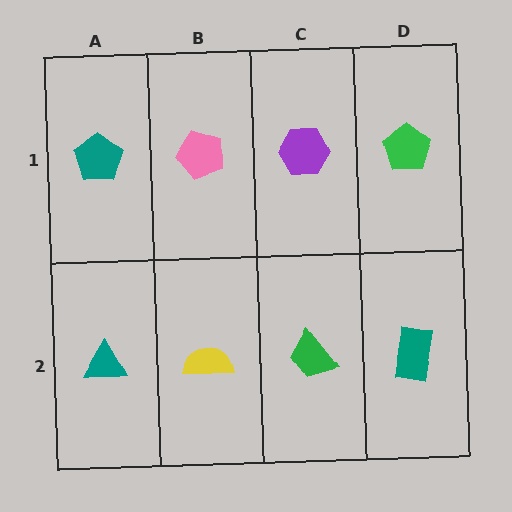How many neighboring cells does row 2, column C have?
3.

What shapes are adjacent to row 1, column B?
A yellow semicircle (row 2, column B), a teal pentagon (row 1, column A), a purple hexagon (row 1, column C).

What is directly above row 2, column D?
A green pentagon.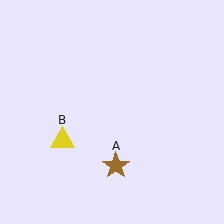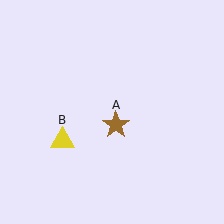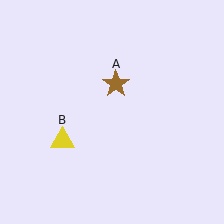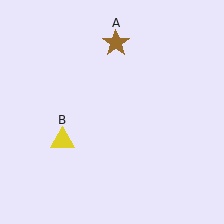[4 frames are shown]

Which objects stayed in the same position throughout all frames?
Yellow triangle (object B) remained stationary.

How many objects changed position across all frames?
1 object changed position: brown star (object A).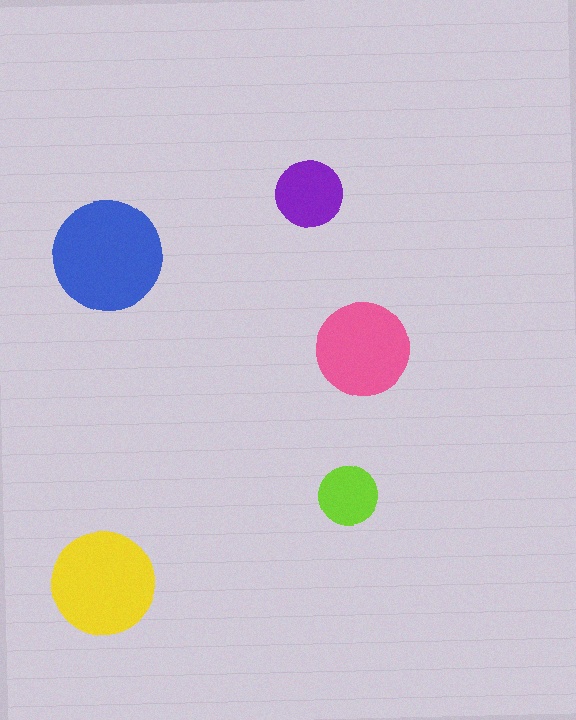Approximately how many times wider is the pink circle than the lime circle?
About 1.5 times wider.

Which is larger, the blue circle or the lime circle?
The blue one.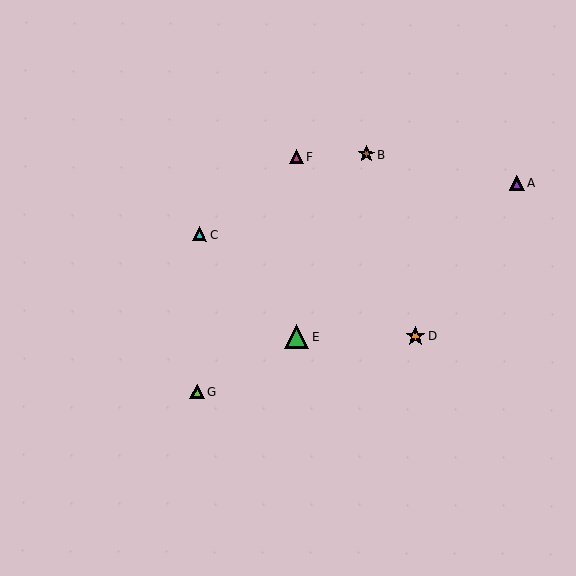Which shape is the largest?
The green triangle (labeled E) is the largest.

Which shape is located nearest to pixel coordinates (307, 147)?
The magenta triangle (labeled F) at (296, 157) is nearest to that location.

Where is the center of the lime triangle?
The center of the lime triangle is at (198, 392).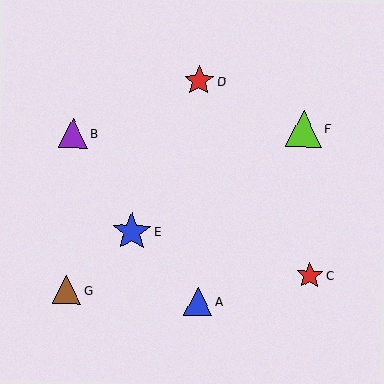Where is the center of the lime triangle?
The center of the lime triangle is at (304, 129).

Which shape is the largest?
The blue star (labeled E) is the largest.